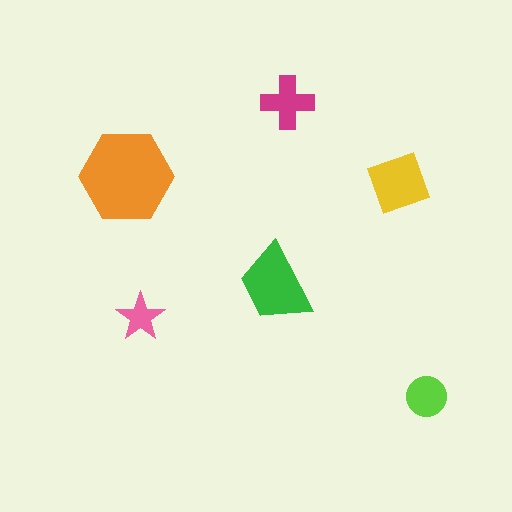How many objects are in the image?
There are 6 objects in the image.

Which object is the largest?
The orange hexagon.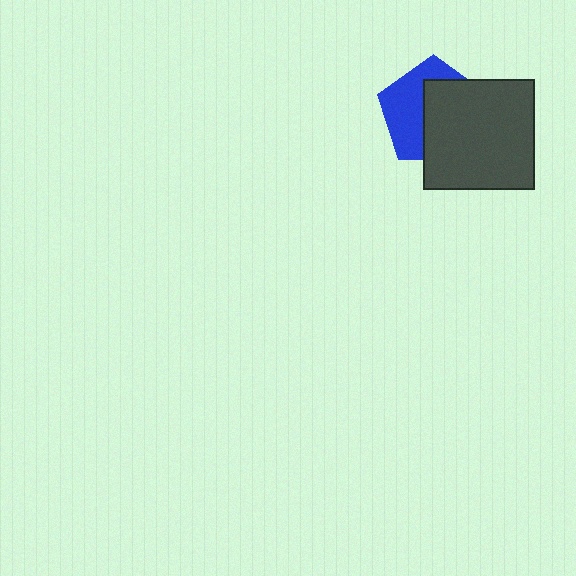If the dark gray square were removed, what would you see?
You would see the complete blue pentagon.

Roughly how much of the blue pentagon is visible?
About half of it is visible (roughly 46%).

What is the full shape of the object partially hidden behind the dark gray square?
The partially hidden object is a blue pentagon.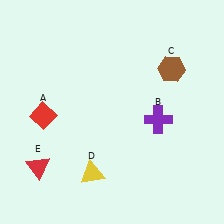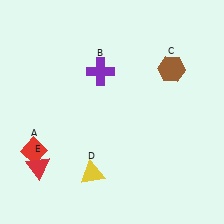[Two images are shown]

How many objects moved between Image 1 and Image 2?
2 objects moved between the two images.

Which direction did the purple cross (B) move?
The purple cross (B) moved left.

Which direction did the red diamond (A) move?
The red diamond (A) moved down.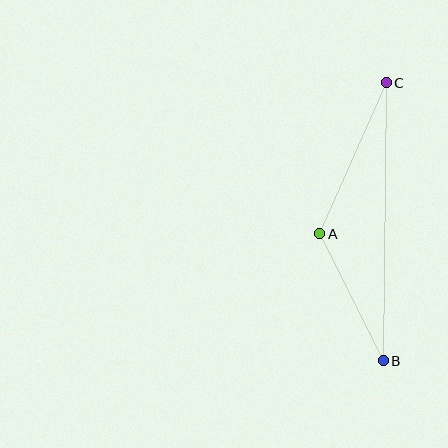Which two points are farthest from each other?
Points B and C are farthest from each other.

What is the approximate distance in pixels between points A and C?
The distance between A and C is approximately 165 pixels.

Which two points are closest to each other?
Points A and B are closest to each other.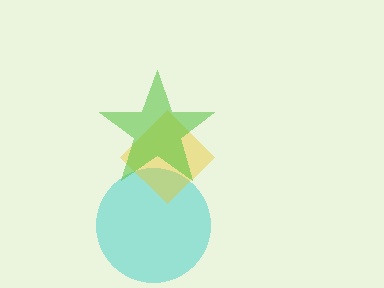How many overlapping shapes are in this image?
There are 3 overlapping shapes in the image.